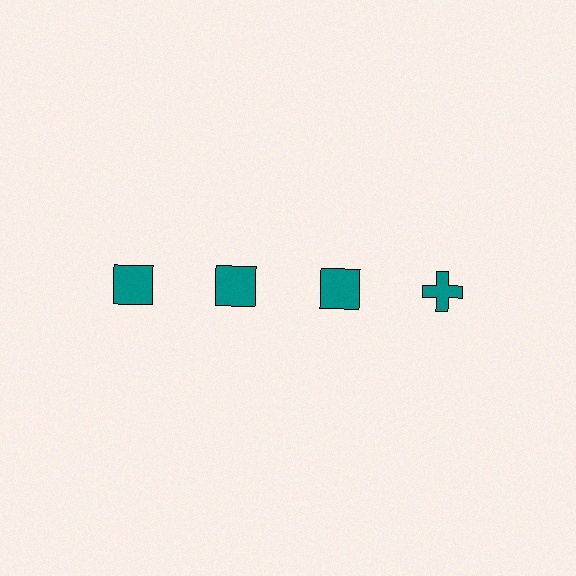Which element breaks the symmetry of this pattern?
The teal cross in the top row, second from right column breaks the symmetry. All other shapes are teal squares.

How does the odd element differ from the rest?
It has a different shape: cross instead of square.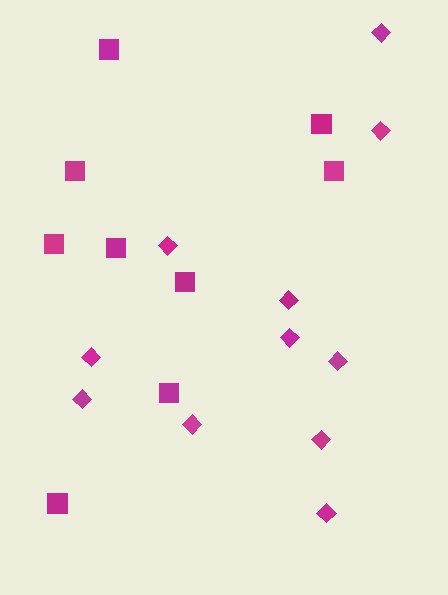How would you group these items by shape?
There are 2 groups: one group of diamonds (11) and one group of squares (9).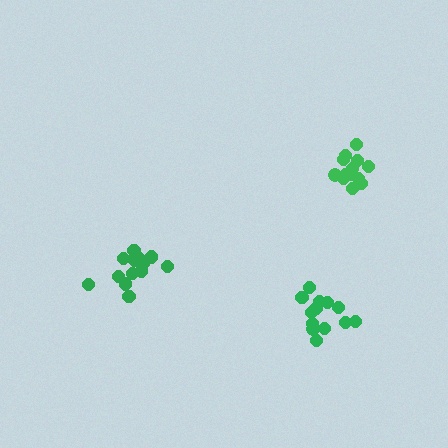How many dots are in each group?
Group 1: 14 dots, Group 2: 14 dots, Group 3: 13 dots (41 total).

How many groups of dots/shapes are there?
There are 3 groups.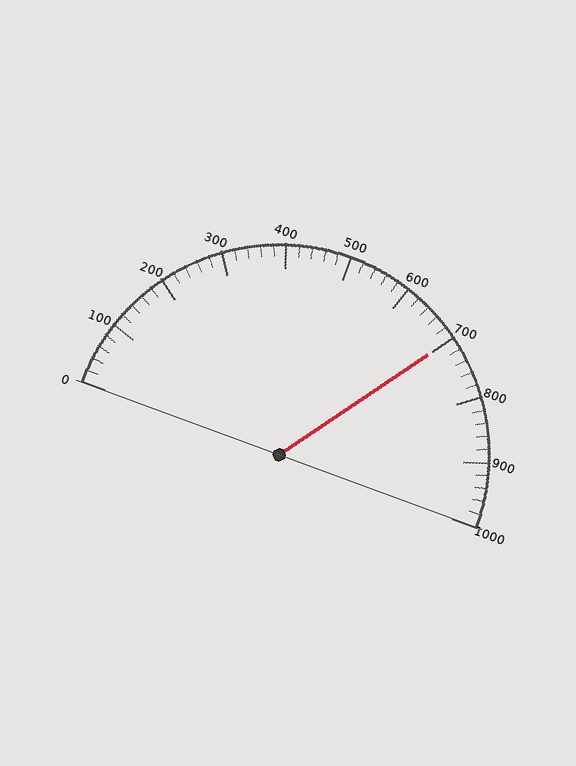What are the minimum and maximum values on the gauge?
The gauge ranges from 0 to 1000.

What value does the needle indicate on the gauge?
The needle indicates approximately 700.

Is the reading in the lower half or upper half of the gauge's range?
The reading is in the upper half of the range (0 to 1000).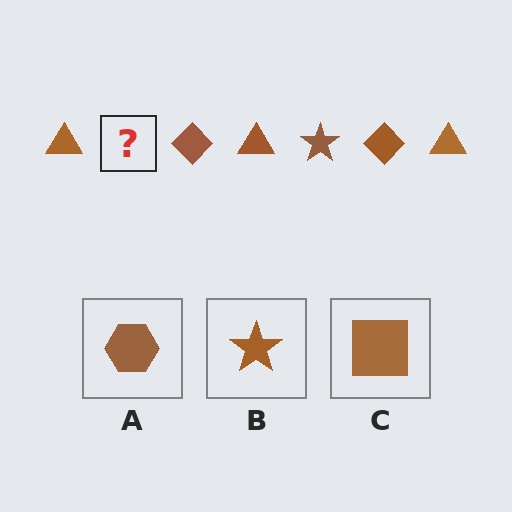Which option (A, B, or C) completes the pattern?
B.